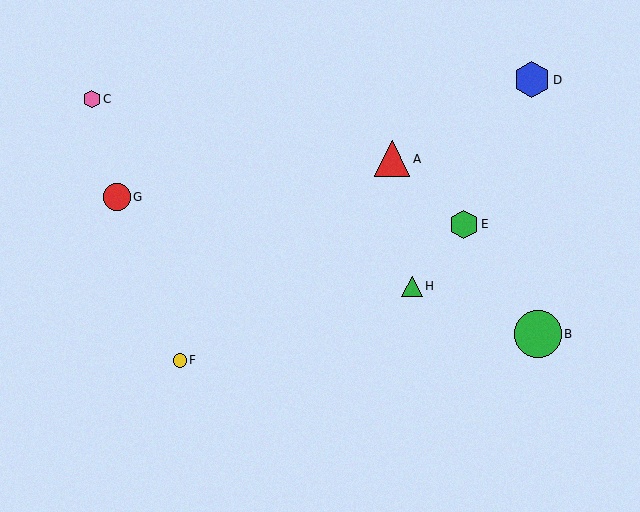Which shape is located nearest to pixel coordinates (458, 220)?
The green hexagon (labeled E) at (464, 224) is nearest to that location.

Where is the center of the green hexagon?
The center of the green hexagon is at (464, 224).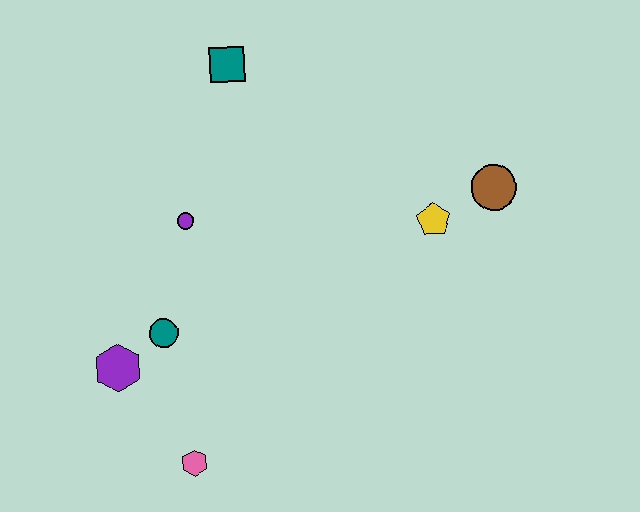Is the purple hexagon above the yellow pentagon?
No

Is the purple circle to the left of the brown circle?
Yes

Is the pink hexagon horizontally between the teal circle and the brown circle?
Yes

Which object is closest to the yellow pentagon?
The brown circle is closest to the yellow pentagon.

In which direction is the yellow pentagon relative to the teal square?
The yellow pentagon is to the right of the teal square.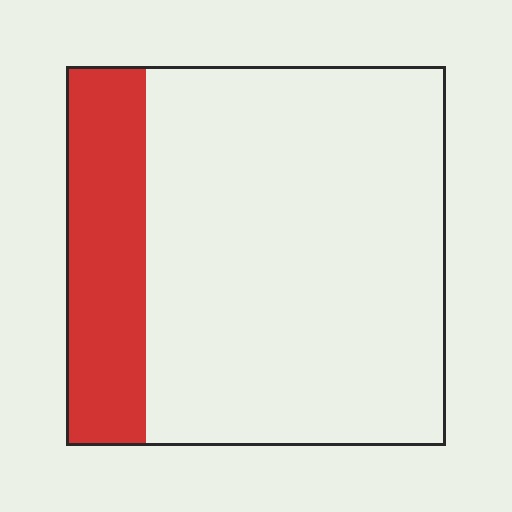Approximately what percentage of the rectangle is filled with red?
Approximately 20%.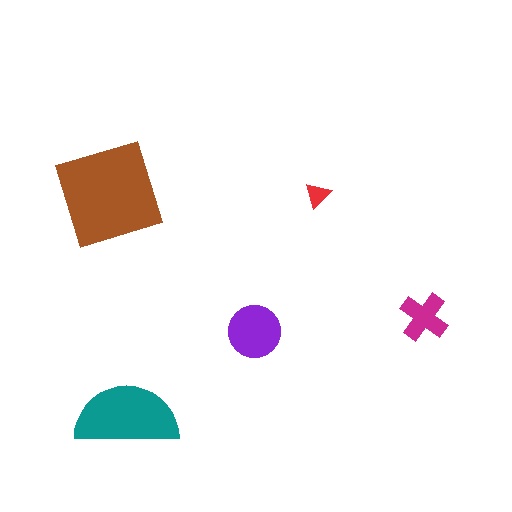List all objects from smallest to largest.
The red triangle, the magenta cross, the purple circle, the teal semicircle, the brown diamond.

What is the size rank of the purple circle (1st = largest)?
3rd.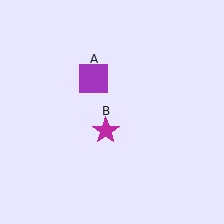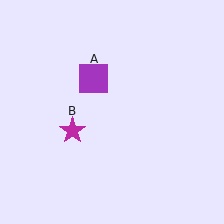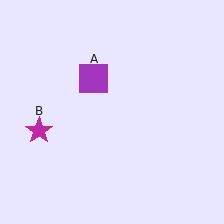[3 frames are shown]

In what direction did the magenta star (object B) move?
The magenta star (object B) moved left.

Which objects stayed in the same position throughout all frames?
Purple square (object A) remained stationary.